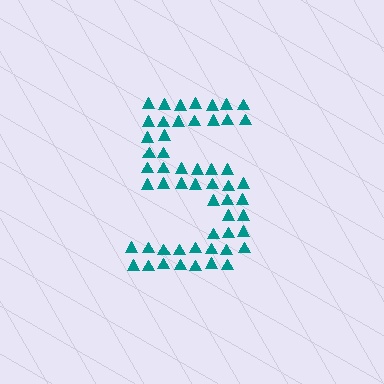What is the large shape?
The large shape is the digit 5.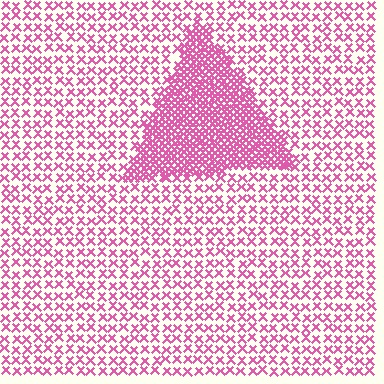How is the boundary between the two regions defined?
The boundary is defined by a change in element density (approximately 3.0x ratio). All elements are the same color, size, and shape.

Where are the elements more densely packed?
The elements are more densely packed inside the triangle boundary.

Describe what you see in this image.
The image contains small pink elements arranged at two different densities. A triangle-shaped region is visible where the elements are more densely packed than the surrounding area.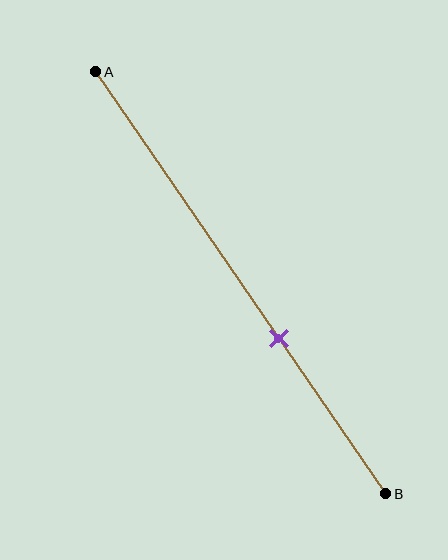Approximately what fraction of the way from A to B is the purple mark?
The purple mark is approximately 65% of the way from A to B.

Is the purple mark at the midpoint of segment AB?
No, the mark is at about 65% from A, not at the 50% midpoint.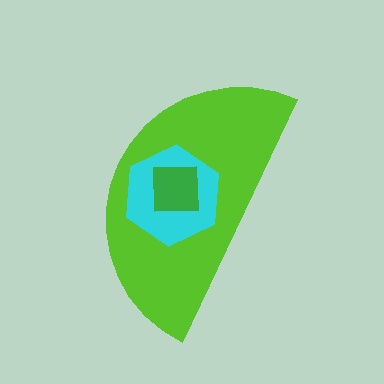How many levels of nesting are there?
3.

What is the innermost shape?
The green square.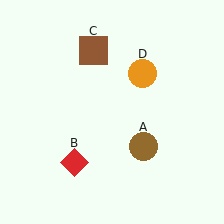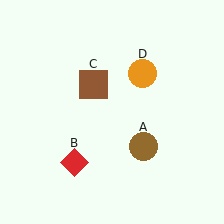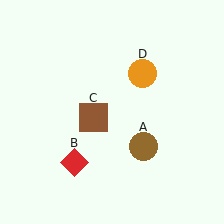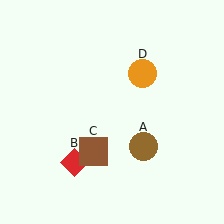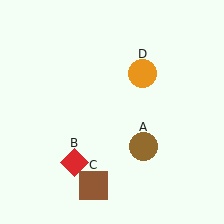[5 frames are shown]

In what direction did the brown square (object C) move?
The brown square (object C) moved down.